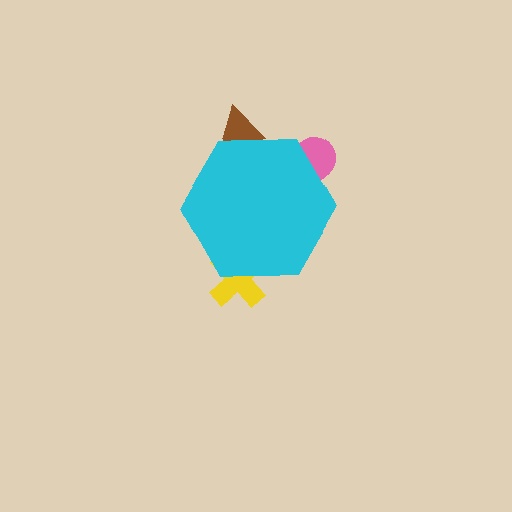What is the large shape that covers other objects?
A cyan hexagon.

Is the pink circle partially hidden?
Yes, the pink circle is partially hidden behind the cyan hexagon.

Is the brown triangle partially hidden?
Yes, the brown triangle is partially hidden behind the cyan hexagon.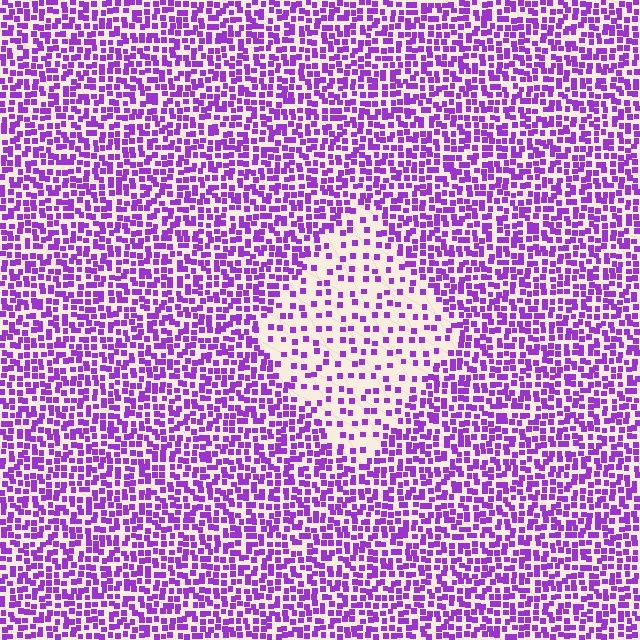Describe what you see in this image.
The image contains small purple elements arranged at two different densities. A diamond-shaped region is visible where the elements are less densely packed than the surrounding area.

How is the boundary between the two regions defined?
The boundary is defined by a change in element density (approximately 2.5x ratio). All elements are the same color, size, and shape.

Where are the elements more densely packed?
The elements are more densely packed outside the diamond boundary.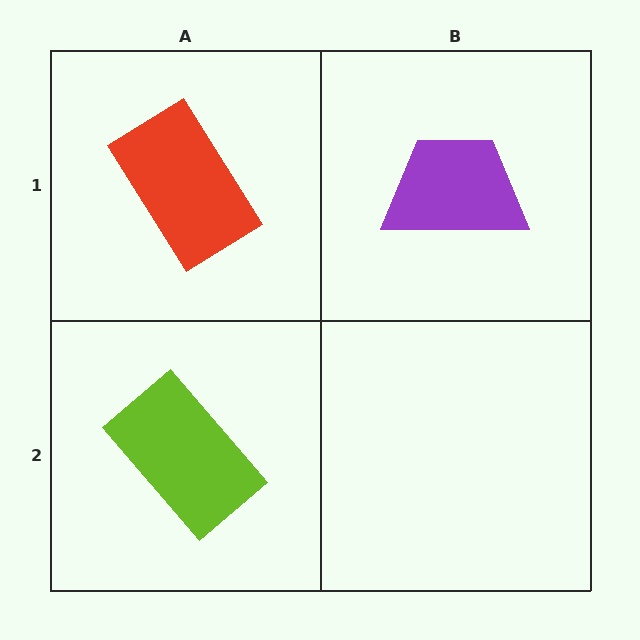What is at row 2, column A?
A lime rectangle.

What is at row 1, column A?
A red rectangle.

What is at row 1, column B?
A purple trapezoid.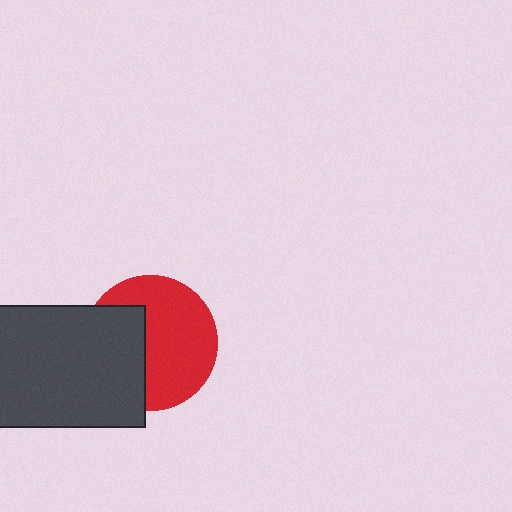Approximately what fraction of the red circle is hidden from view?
Roughly 38% of the red circle is hidden behind the dark gray rectangle.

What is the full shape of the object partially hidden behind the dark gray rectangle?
The partially hidden object is a red circle.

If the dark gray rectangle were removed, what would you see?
You would see the complete red circle.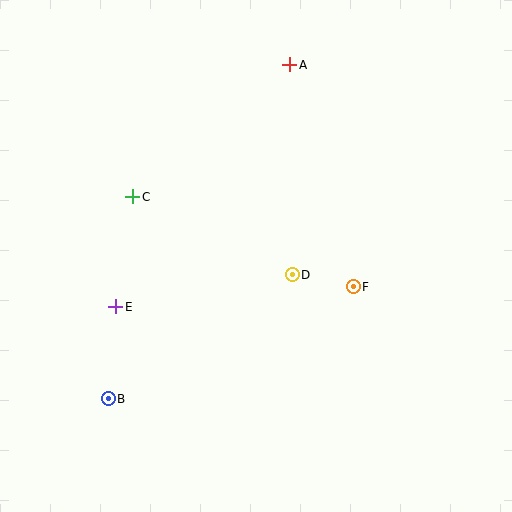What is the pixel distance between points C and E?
The distance between C and E is 112 pixels.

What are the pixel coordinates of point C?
Point C is at (133, 197).